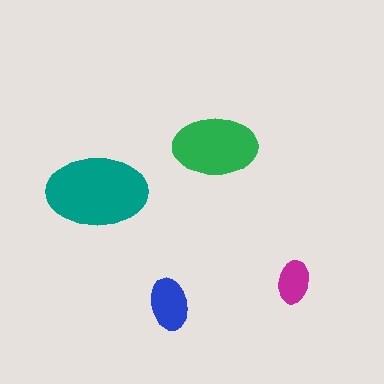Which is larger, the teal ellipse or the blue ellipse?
The teal one.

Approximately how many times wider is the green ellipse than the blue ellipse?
About 1.5 times wider.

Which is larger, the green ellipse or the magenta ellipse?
The green one.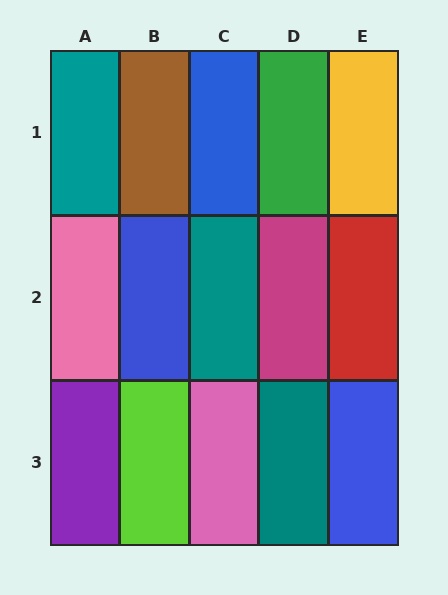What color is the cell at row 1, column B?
Brown.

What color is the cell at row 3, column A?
Purple.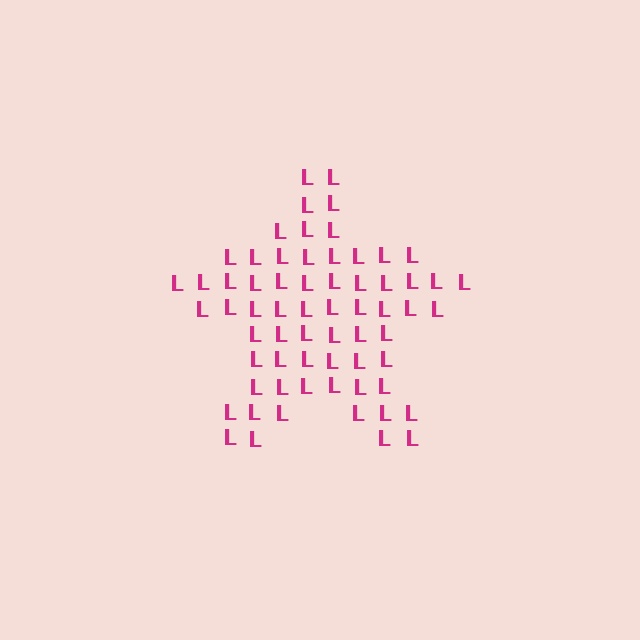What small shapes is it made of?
It is made of small letter L's.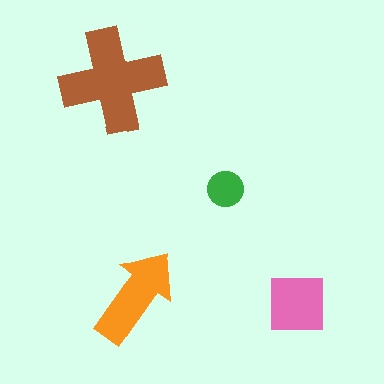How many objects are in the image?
There are 4 objects in the image.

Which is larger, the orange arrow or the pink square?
The orange arrow.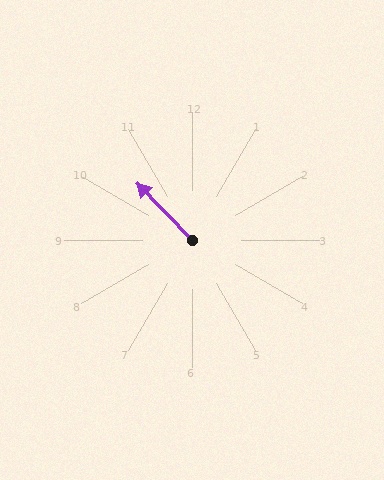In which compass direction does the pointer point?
Northwest.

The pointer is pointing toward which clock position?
Roughly 11 o'clock.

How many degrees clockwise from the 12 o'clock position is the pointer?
Approximately 316 degrees.